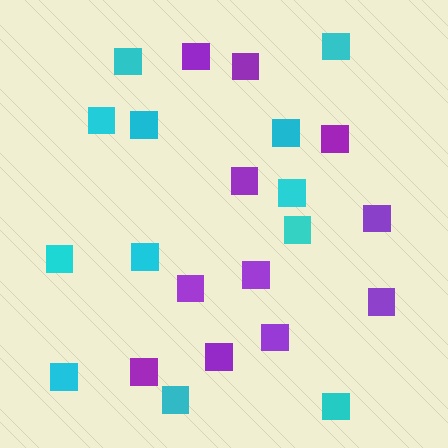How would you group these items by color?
There are 2 groups: one group of purple squares (11) and one group of cyan squares (12).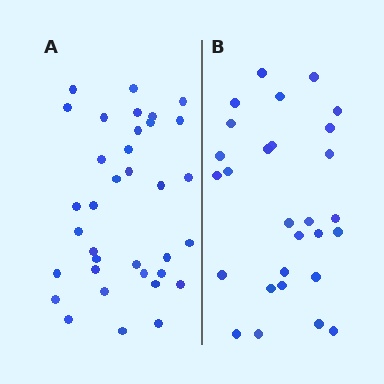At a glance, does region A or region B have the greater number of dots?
Region A (the left region) has more dots.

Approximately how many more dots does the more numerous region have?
Region A has roughly 8 or so more dots than region B.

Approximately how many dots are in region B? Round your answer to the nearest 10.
About 30 dots. (The exact count is 28, which rounds to 30.)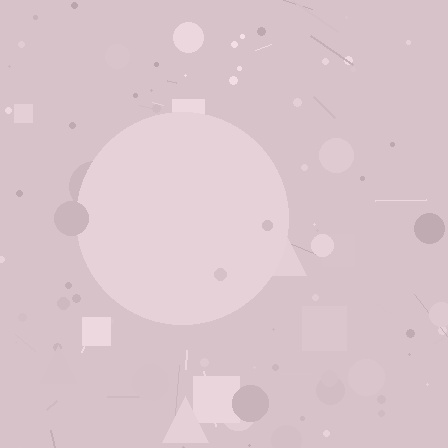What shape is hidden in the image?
A circle is hidden in the image.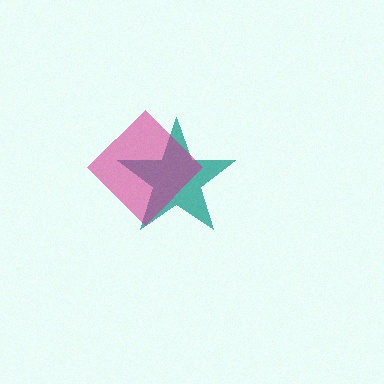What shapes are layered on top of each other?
The layered shapes are: a teal star, a magenta diamond.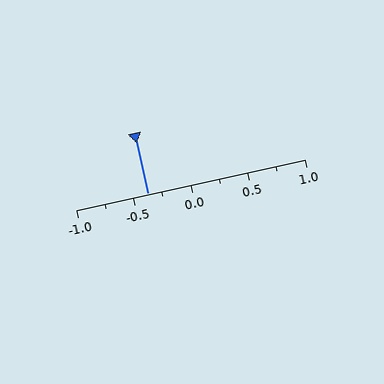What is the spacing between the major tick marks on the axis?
The major ticks are spaced 0.5 apart.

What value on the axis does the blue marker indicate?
The marker indicates approximately -0.38.